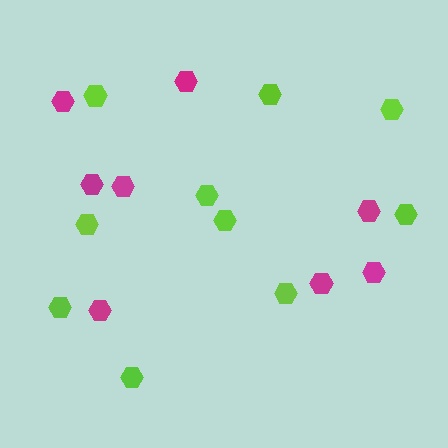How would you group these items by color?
There are 2 groups: one group of magenta hexagons (8) and one group of lime hexagons (10).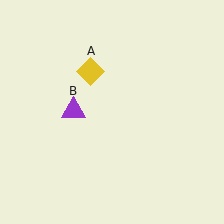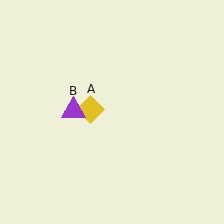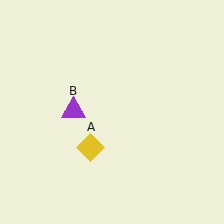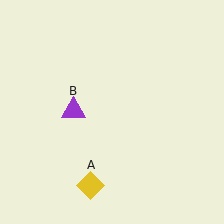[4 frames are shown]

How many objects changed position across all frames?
1 object changed position: yellow diamond (object A).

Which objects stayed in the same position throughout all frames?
Purple triangle (object B) remained stationary.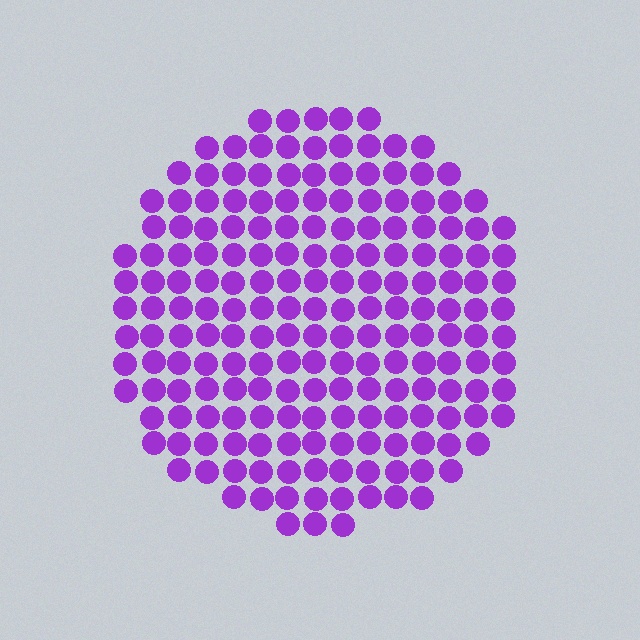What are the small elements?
The small elements are circles.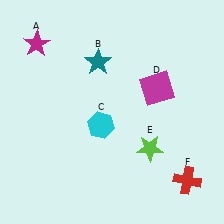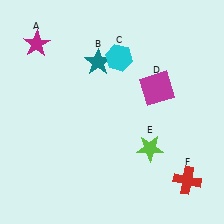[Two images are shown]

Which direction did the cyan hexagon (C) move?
The cyan hexagon (C) moved up.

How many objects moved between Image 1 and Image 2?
1 object moved between the two images.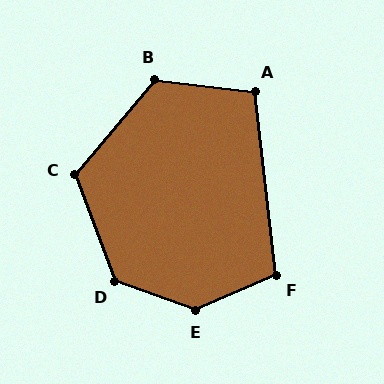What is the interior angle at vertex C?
Approximately 120 degrees (obtuse).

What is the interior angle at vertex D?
Approximately 130 degrees (obtuse).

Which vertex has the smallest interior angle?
A, at approximately 104 degrees.